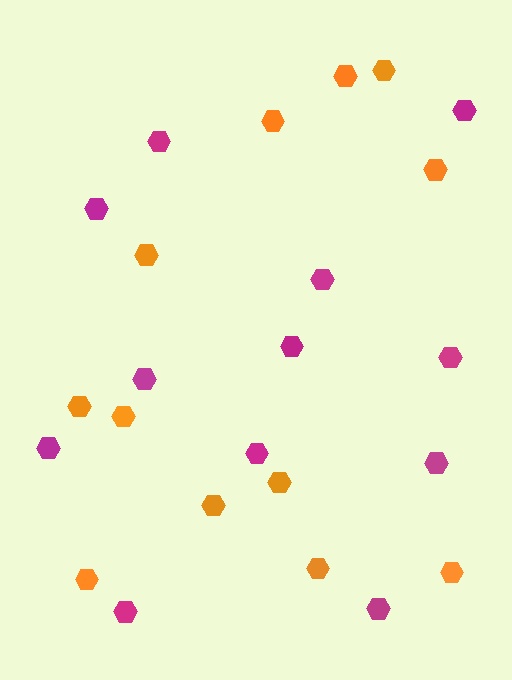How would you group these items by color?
There are 2 groups: one group of orange hexagons (12) and one group of magenta hexagons (12).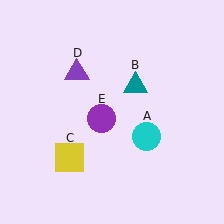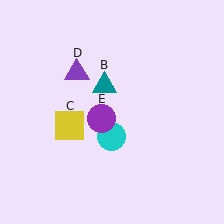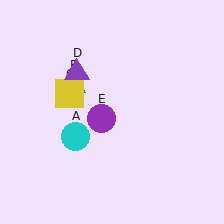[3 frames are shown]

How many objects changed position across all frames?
3 objects changed position: cyan circle (object A), teal triangle (object B), yellow square (object C).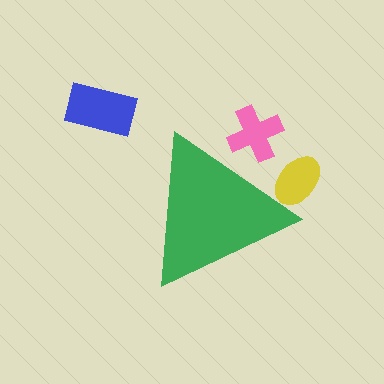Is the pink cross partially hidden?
Yes, the pink cross is partially hidden behind the green triangle.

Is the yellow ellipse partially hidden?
Yes, the yellow ellipse is partially hidden behind the green triangle.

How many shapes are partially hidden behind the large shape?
2 shapes are partially hidden.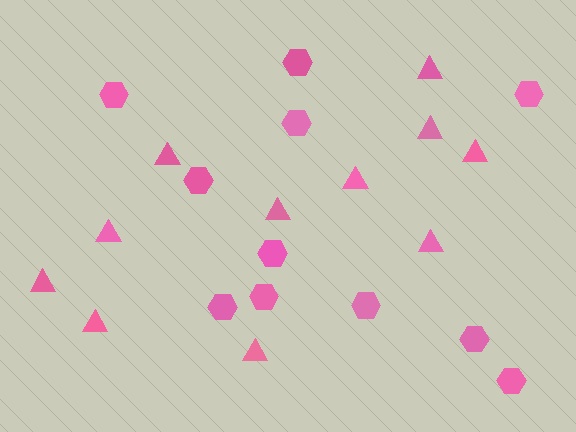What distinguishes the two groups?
There are 2 groups: one group of hexagons (11) and one group of triangles (11).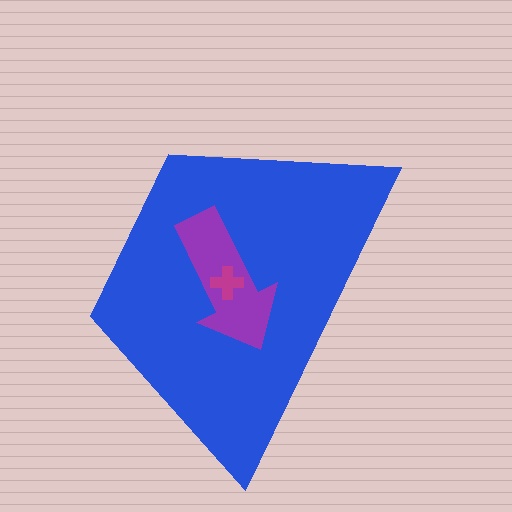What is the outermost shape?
The blue trapezoid.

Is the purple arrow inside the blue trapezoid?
Yes.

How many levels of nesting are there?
3.